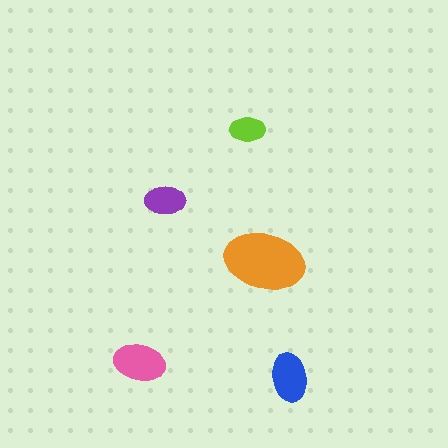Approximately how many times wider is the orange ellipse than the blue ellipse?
About 1.5 times wider.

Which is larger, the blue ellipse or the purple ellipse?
The blue one.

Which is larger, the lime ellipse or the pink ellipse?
The pink one.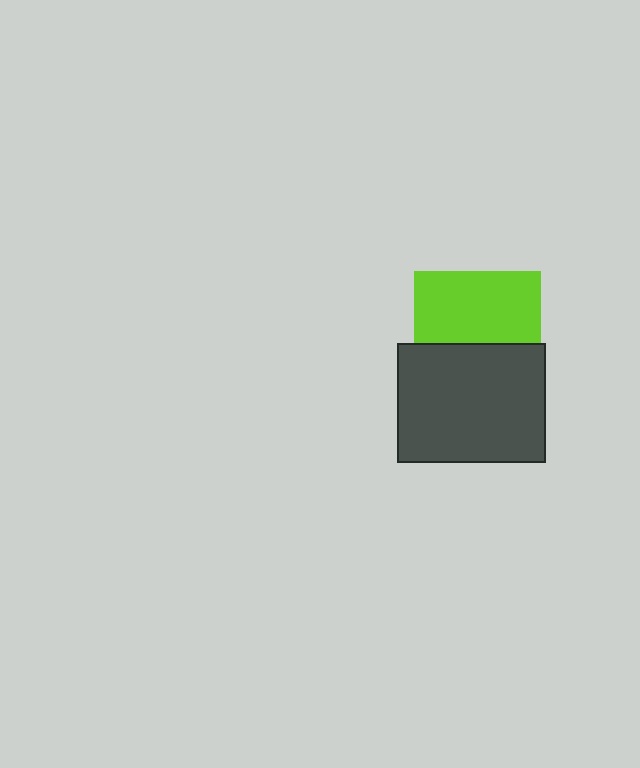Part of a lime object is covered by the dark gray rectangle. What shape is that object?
It is a square.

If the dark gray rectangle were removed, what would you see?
You would see the complete lime square.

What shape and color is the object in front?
The object in front is a dark gray rectangle.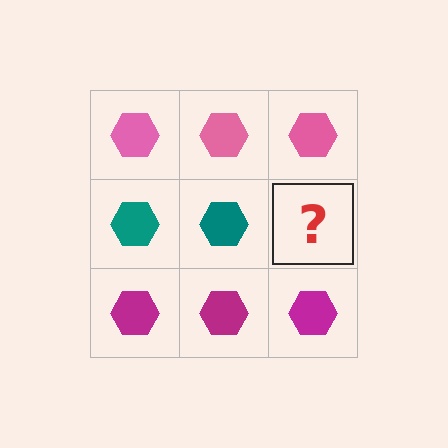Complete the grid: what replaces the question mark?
The question mark should be replaced with a teal hexagon.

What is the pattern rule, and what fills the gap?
The rule is that each row has a consistent color. The gap should be filled with a teal hexagon.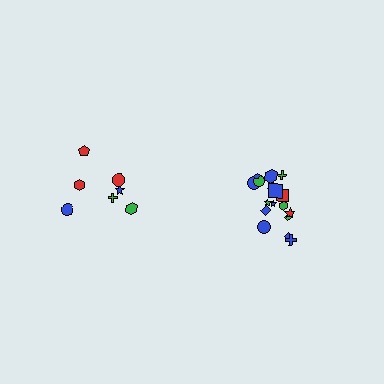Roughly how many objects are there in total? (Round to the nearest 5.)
Roughly 25 objects in total.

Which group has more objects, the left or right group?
The right group.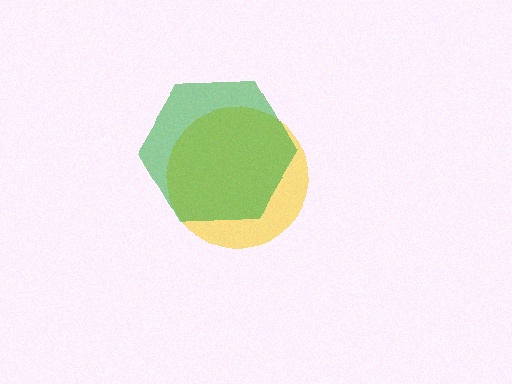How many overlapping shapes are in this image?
There are 2 overlapping shapes in the image.